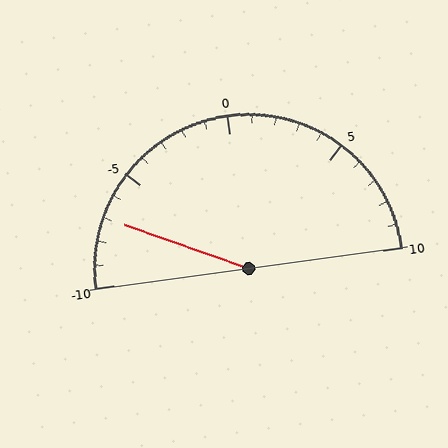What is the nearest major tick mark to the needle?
The nearest major tick mark is -5.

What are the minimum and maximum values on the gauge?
The gauge ranges from -10 to 10.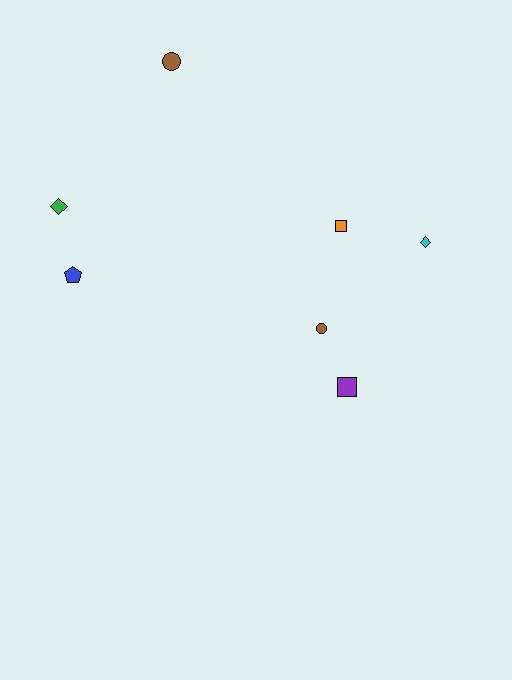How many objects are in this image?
There are 7 objects.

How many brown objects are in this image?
There are 2 brown objects.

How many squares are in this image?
There are 2 squares.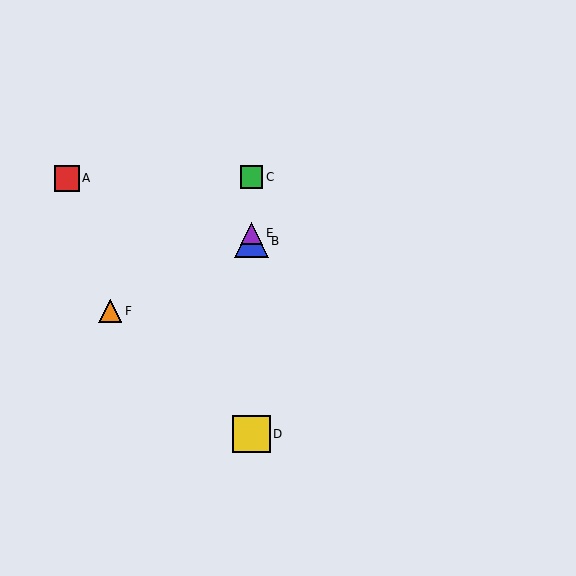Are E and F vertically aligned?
No, E is at x≈251 and F is at x≈110.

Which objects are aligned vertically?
Objects B, C, D, E are aligned vertically.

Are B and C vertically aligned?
Yes, both are at x≈251.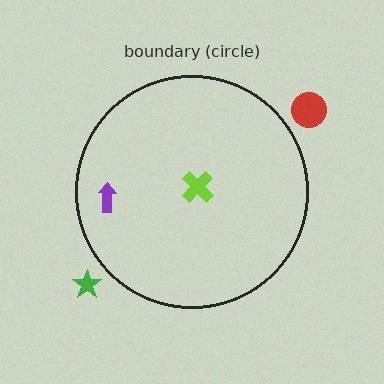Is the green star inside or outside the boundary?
Outside.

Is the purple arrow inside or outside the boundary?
Inside.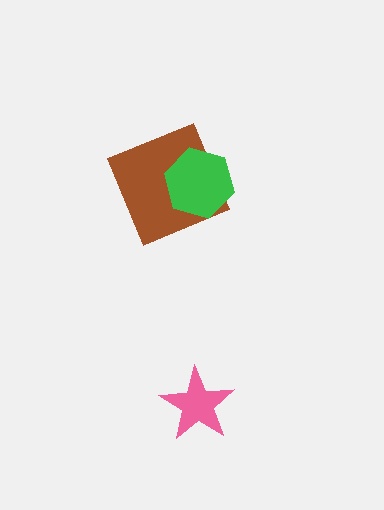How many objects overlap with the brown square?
1 object overlaps with the brown square.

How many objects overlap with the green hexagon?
1 object overlaps with the green hexagon.